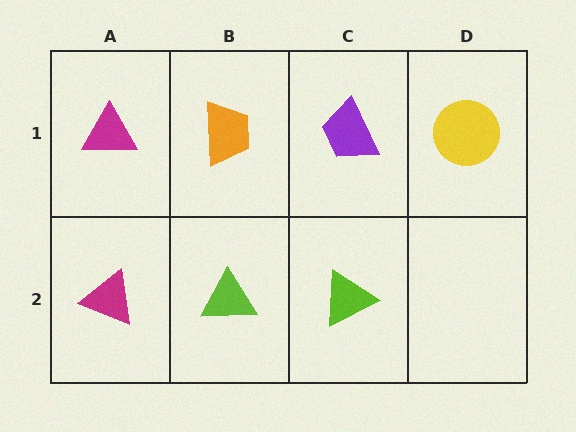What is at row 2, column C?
A lime triangle.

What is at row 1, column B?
An orange trapezoid.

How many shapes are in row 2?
3 shapes.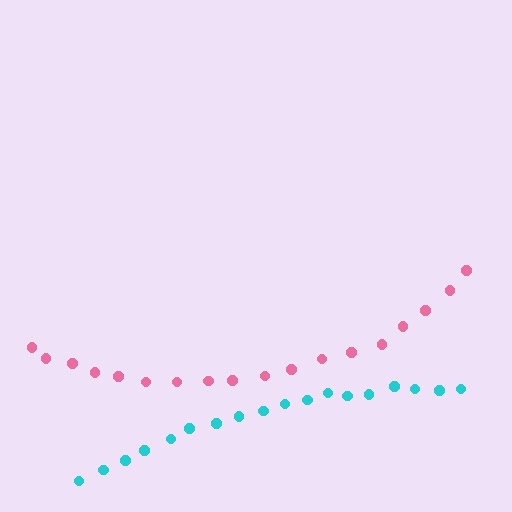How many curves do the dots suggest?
There are 2 distinct paths.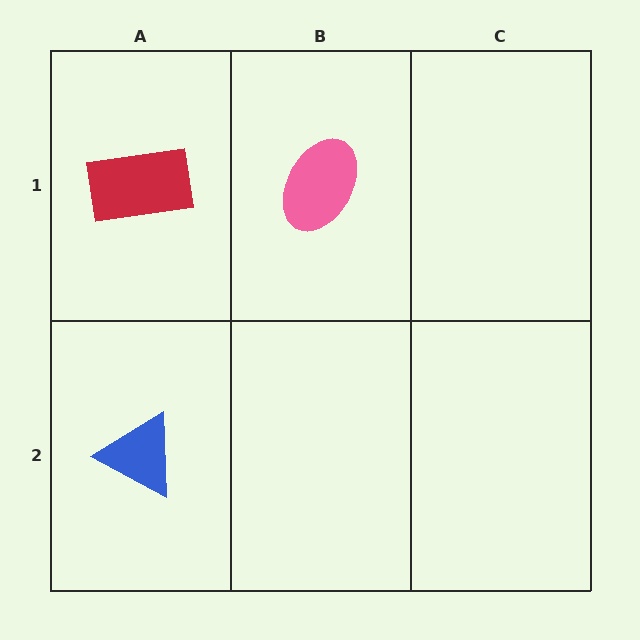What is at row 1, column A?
A red rectangle.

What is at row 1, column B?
A pink ellipse.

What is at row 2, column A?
A blue triangle.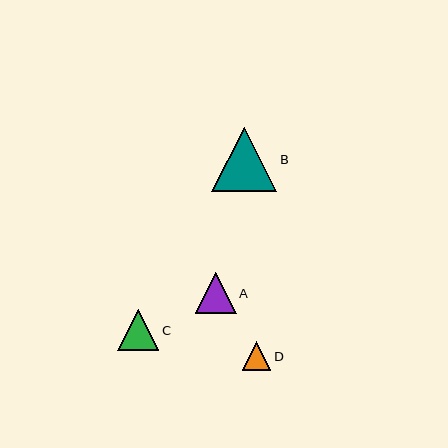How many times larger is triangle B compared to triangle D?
Triangle B is approximately 2.3 times the size of triangle D.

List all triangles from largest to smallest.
From largest to smallest: B, C, A, D.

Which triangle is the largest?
Triangle B is the largest with a size of approximately 65 pixels.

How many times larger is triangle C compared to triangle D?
Triangle C is approximately 1.5 times the size of triangle D.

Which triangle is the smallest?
Triangle D is the smallest with a size of approximately 28 pixels.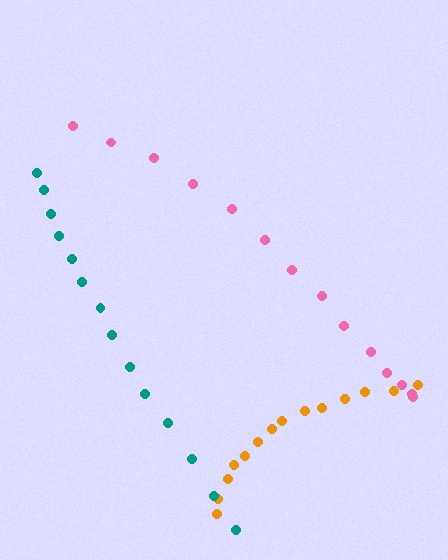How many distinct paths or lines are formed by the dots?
There are 3 distinct paths.